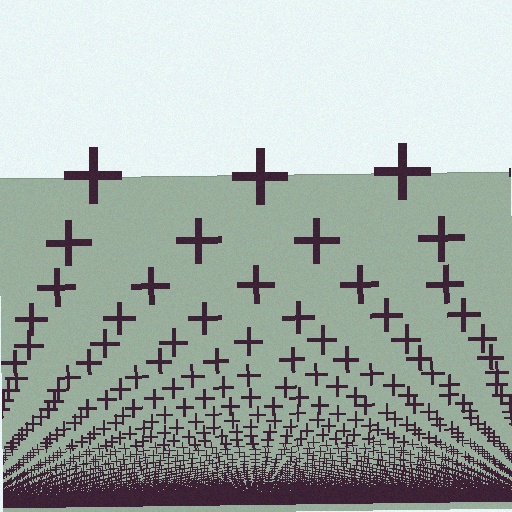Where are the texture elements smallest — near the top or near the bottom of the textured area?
Near the bottom.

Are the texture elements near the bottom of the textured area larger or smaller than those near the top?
Smaller. The gradient is inverted — elements near the bottom are smaller and denser.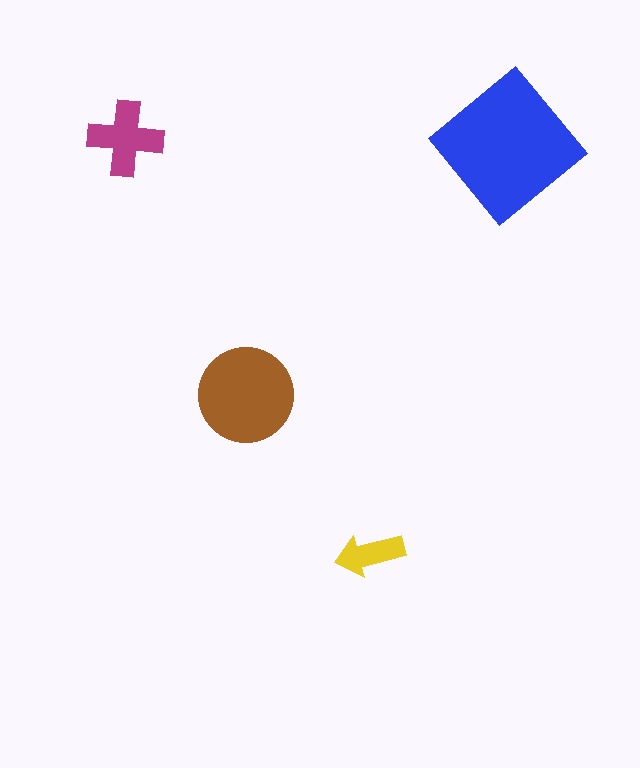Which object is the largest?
The blue diamond.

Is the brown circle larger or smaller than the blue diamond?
Smaller.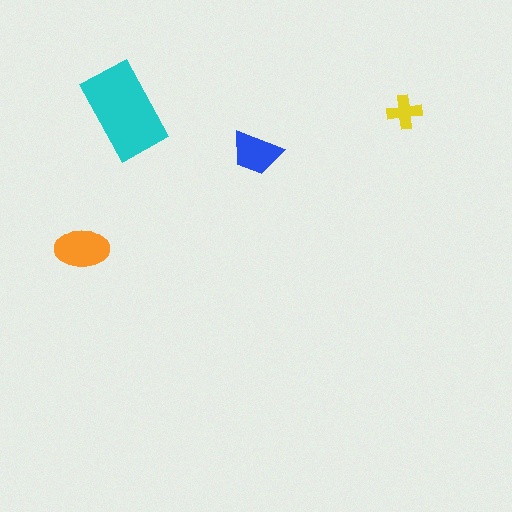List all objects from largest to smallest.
The cyan rectangle, the orange ellipse, the blue trapezoid, the yellow cross.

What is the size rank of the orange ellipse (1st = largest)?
2nd.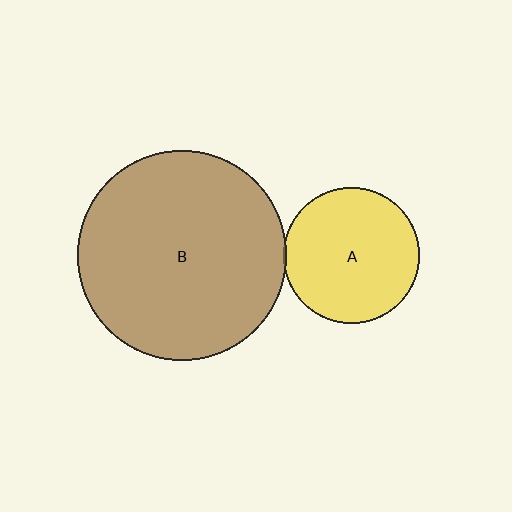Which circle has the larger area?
Circle B (brown).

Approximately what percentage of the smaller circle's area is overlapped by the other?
Approximately 5%.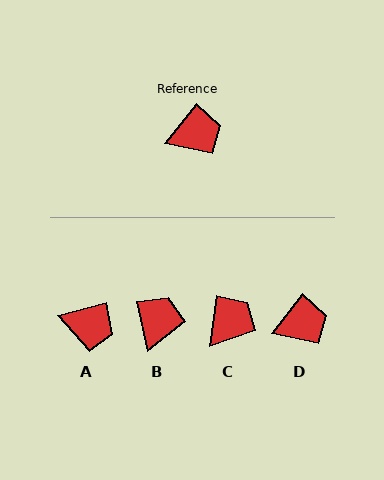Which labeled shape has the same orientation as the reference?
D.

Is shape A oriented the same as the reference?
No, it is off by about 37 degrees.